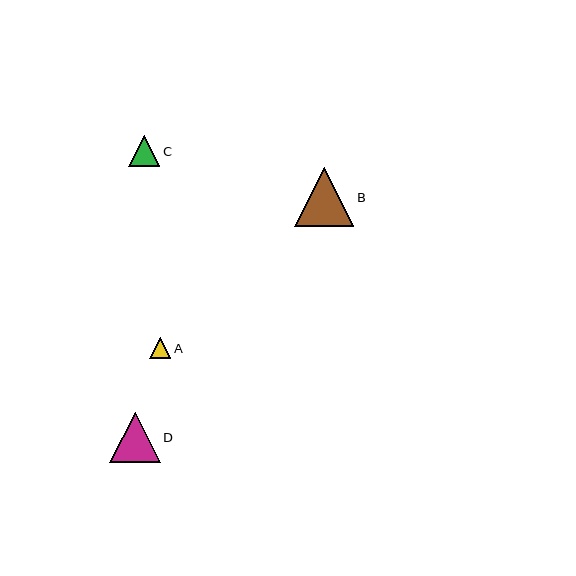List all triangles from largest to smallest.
From largest to smallest: B, D, C, A.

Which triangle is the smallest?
Triangle A is the smallest with a size of approximately 21 pixels.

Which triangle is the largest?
Triangle B is the largest with a size of approximately 59 pixels.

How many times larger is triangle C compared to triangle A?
Triangle C is approximately 1.5 times the size of triangle A.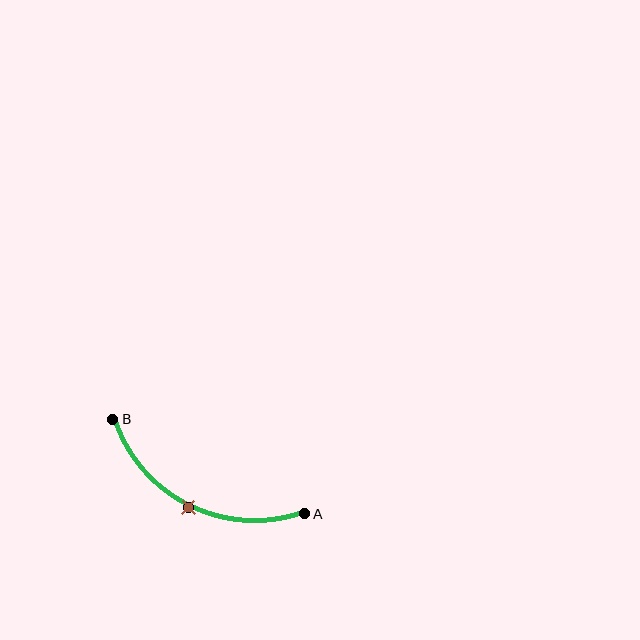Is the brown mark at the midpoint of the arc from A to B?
Yes. The brown mark lies on the arc at equal arc-length from both A and B — it is the arc midpoint.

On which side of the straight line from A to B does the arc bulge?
The arc bulges below the straight line connecting A and B.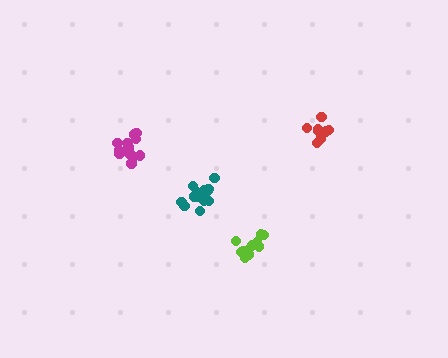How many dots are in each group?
Group 1: 11 dots, Group 2: 10 dots, Group 3: 13 dots, Group 4: 12 dots (46 total).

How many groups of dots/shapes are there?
There are 4 groups.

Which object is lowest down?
The lime cluster is bottommost.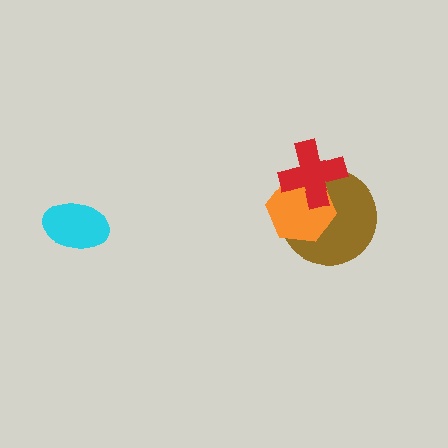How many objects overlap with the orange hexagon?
2 objects overlap with the orange hexagon.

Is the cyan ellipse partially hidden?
No, no other shape covers it.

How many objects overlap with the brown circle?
2 objects overlap with the brown circle.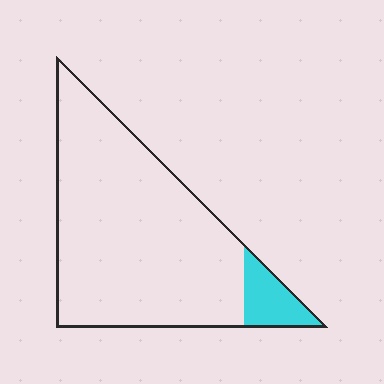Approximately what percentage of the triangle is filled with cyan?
Approximately 10%.